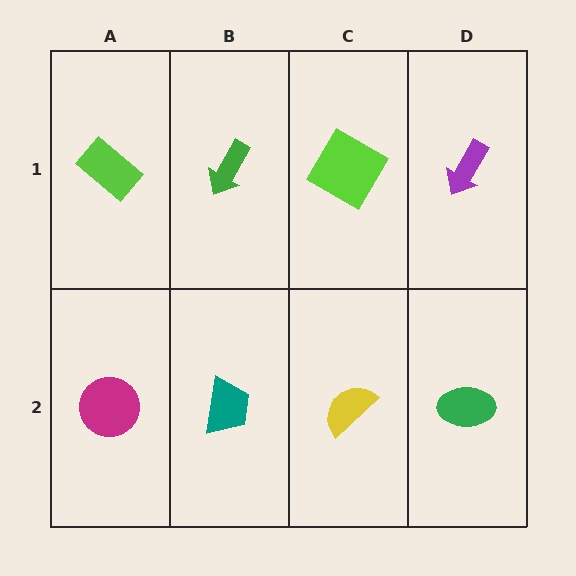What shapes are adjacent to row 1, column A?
A magenta circle (row 2, column A), a green arrow (row 1, column B).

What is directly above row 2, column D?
A purple arrow.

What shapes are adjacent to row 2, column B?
A green arrow (row 1, column B), a magenta circle (row 2, column A), a yellow semicircle (row 2, column C).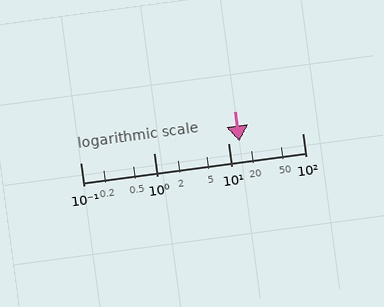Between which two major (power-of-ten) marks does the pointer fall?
The pointer is between 10 and 100.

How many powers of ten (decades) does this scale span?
The scale spans 3 decades, from 0.1 to 100.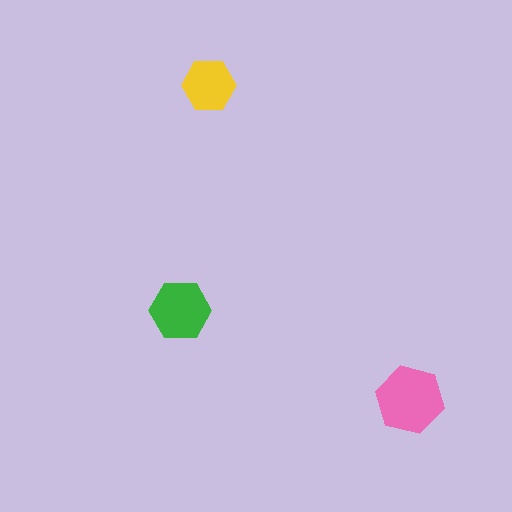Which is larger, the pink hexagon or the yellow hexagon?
The pink one.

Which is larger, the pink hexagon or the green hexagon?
The pink one.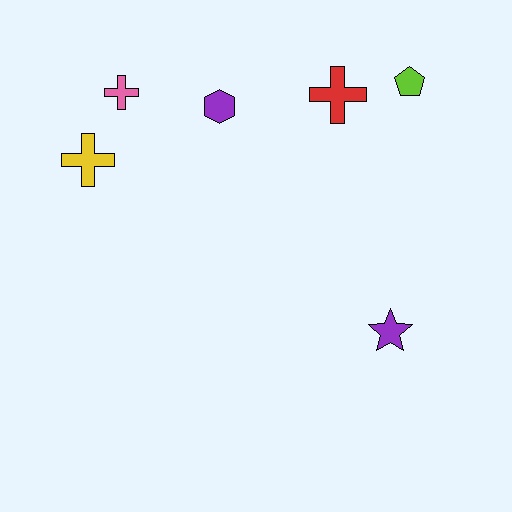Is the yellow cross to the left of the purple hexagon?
Yes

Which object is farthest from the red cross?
The yellow cross is farthest from the red cross.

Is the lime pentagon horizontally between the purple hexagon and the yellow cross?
No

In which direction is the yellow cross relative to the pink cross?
The yellow cross is below the pink cross.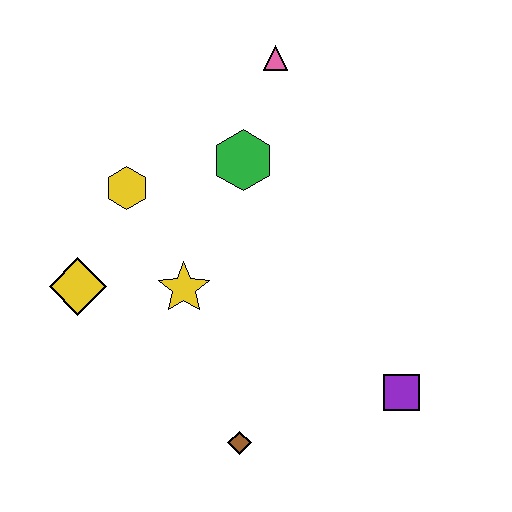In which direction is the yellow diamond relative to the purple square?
The yellow diamond is to the left of the purple square.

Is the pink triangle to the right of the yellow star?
Yes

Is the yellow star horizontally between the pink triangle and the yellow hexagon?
Yes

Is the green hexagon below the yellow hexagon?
No